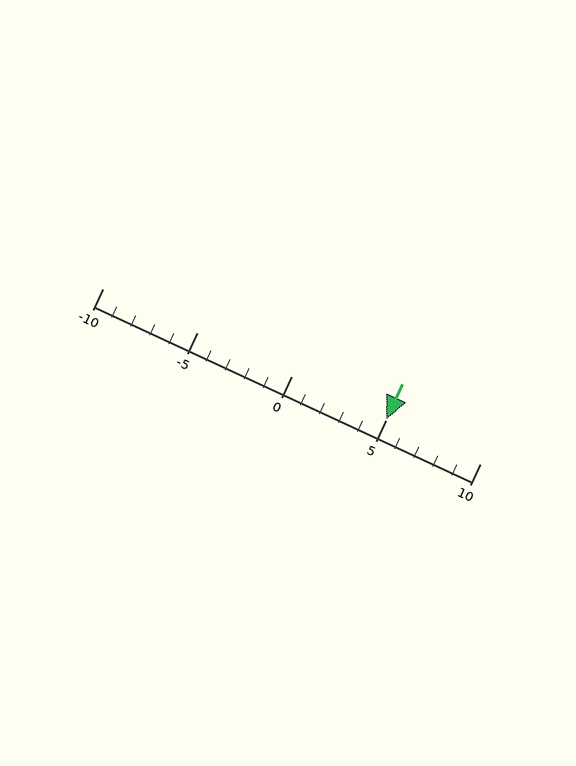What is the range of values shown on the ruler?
The ruler shows values from -10 to 10.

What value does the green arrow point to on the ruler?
The green arrow points to approximately 5.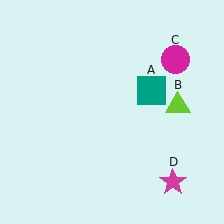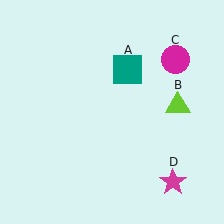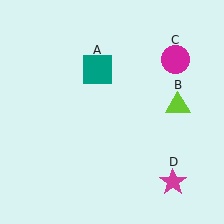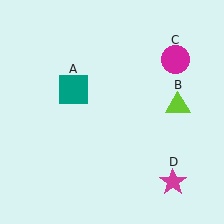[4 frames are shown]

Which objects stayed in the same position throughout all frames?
Lime triangle (object B) and magenta circle (object C) and magenta star (object D) remained stationary.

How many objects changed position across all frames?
1 object changed position: teal square (object A).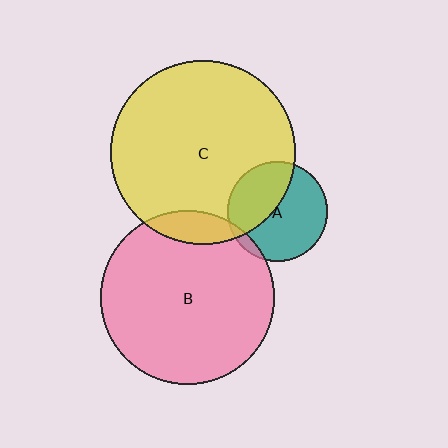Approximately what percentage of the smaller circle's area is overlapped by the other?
Approximately 10%.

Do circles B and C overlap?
Yes.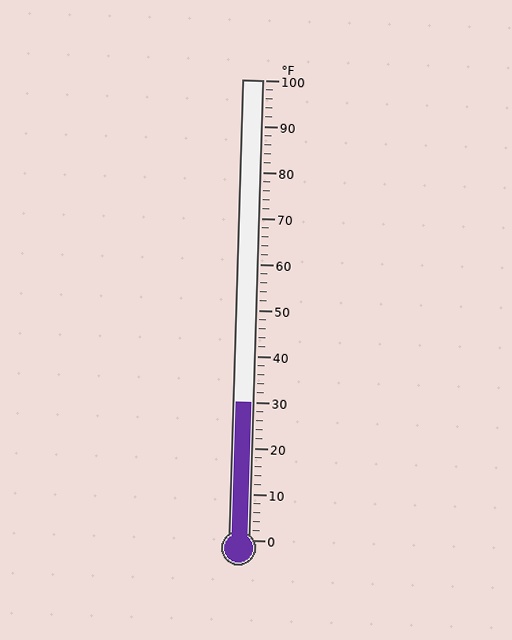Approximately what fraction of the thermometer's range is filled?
The thermometer is filled to approximately 30% of its range.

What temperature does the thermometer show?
The thermometer shows approximately 30°F.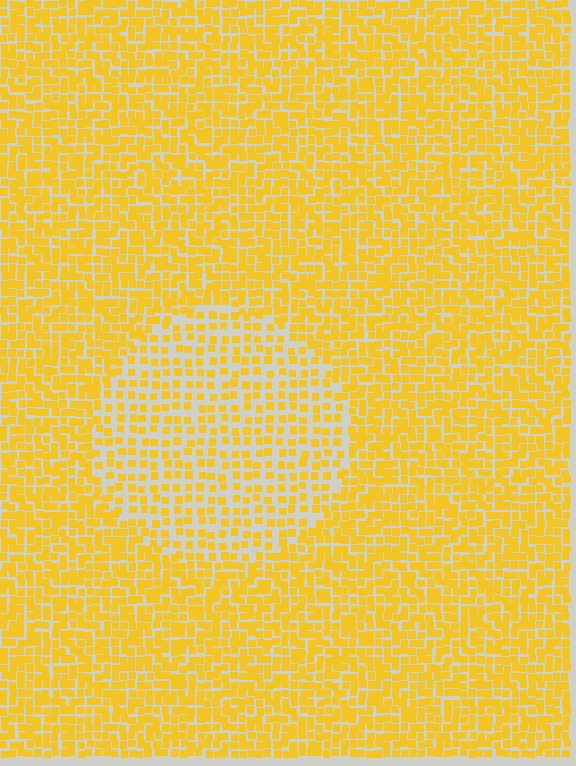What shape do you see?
I see a circle.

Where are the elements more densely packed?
The elements are more densely packed outside the circle boundary.